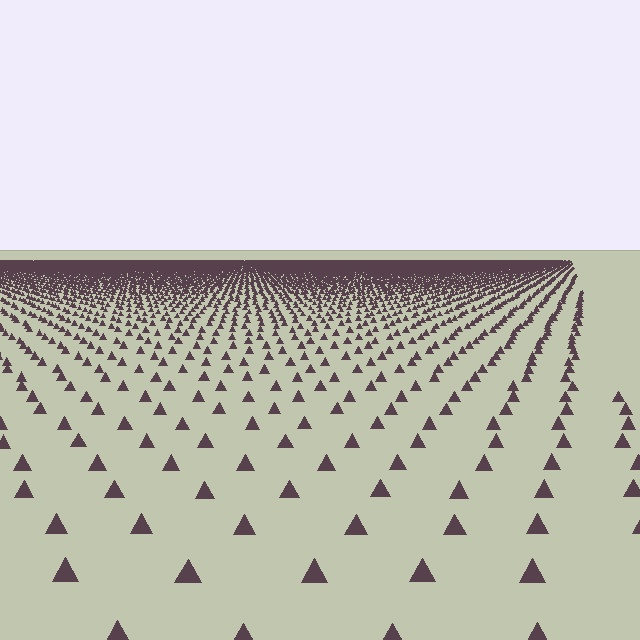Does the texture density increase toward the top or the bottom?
Density increases toward the top.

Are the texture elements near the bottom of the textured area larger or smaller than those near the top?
Larger. Near the bottom, elements are closer to the viewer and appear at a bigger on-screen size.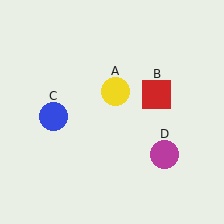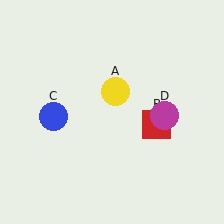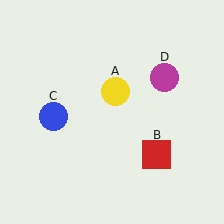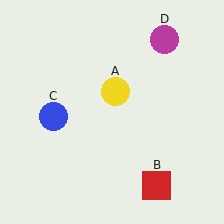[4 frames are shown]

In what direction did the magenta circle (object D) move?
The magenta circle (object D) moved up.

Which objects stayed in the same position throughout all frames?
Yellow circle (object A) and blue circle (object C) remained stationary.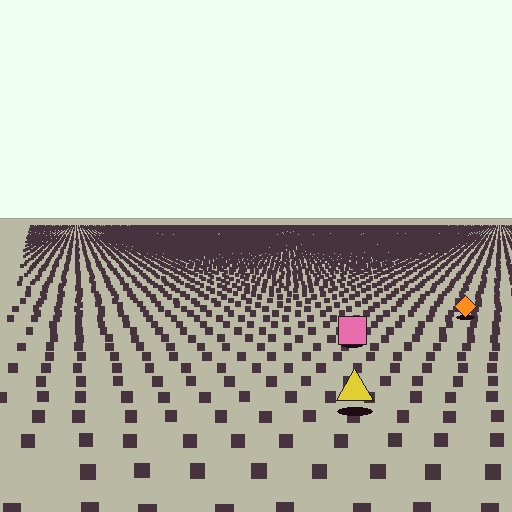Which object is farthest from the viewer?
The orange diamond is farthest from the viewer. It appears smaller and the ground texture around it is denser.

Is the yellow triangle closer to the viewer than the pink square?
Yes. The yellow triangle is closer — you can tell from the texture gradient: the ground texture is coarser near it.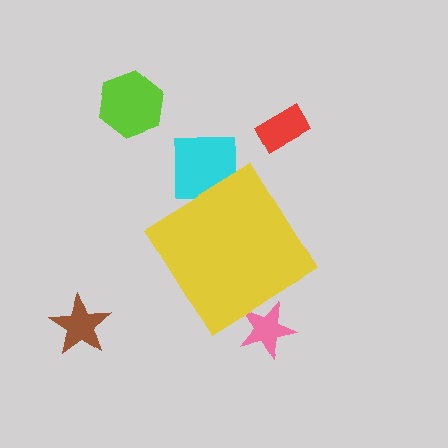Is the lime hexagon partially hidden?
No, the lime hexagon is fully visible.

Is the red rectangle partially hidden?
No, the red rectangle is fully visible.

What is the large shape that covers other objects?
A yellow diamond.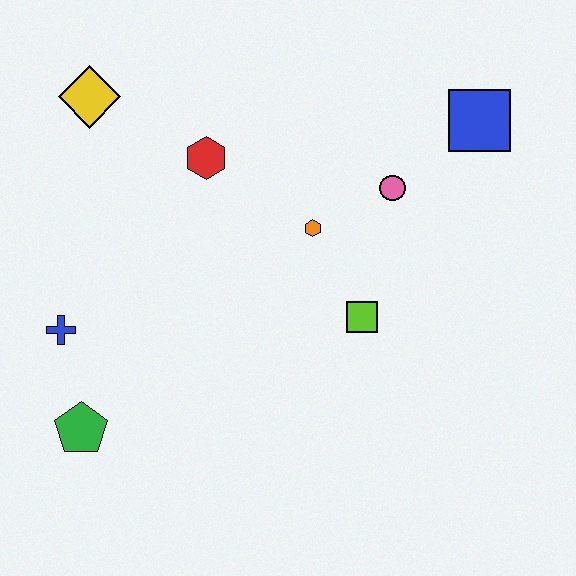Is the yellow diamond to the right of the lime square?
No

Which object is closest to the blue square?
The pink circle is closest to the blue square.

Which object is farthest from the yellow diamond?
The blue square is farthest from the yellow diamond.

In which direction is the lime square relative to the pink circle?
The lime square is below the pink circle.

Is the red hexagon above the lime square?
Yes